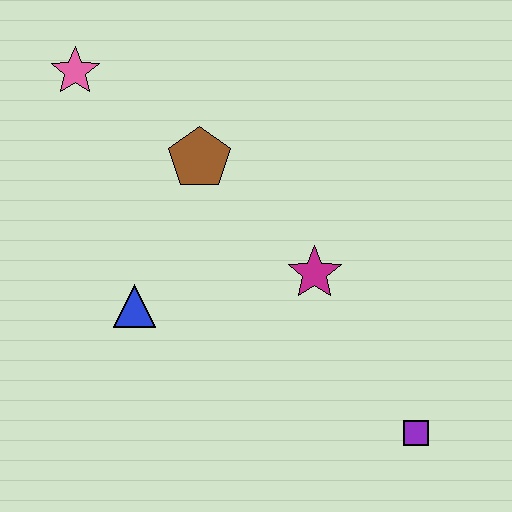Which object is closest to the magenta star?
The brown pentagon is closest to the magenta star.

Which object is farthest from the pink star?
The purple square is farthest from the pink star.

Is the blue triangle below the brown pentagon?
Yes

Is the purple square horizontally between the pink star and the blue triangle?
No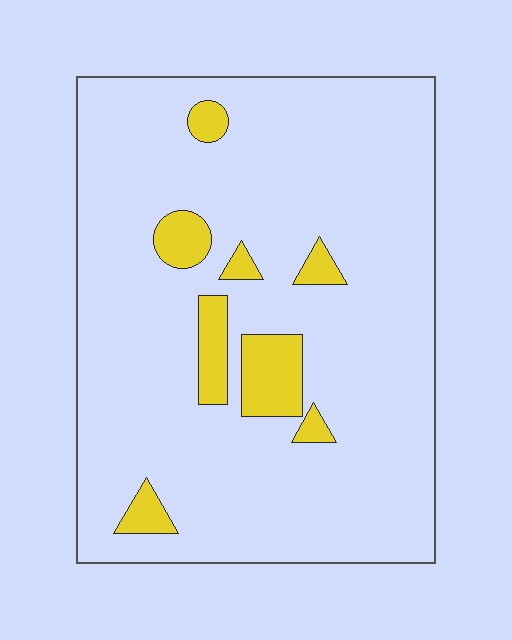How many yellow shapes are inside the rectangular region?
8.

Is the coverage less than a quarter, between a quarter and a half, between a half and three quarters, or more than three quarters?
Less than a quarter.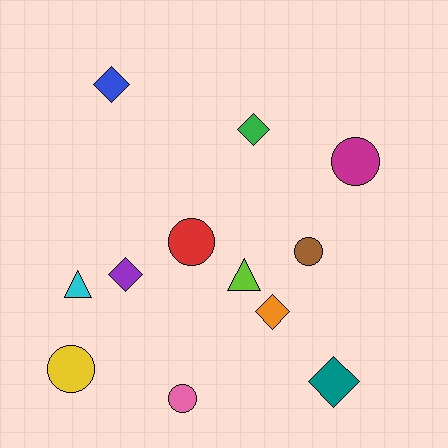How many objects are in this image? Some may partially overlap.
There are 12 objects.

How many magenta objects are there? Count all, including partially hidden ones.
There is 1 magenta object.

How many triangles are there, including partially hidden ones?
There are 2 triangles.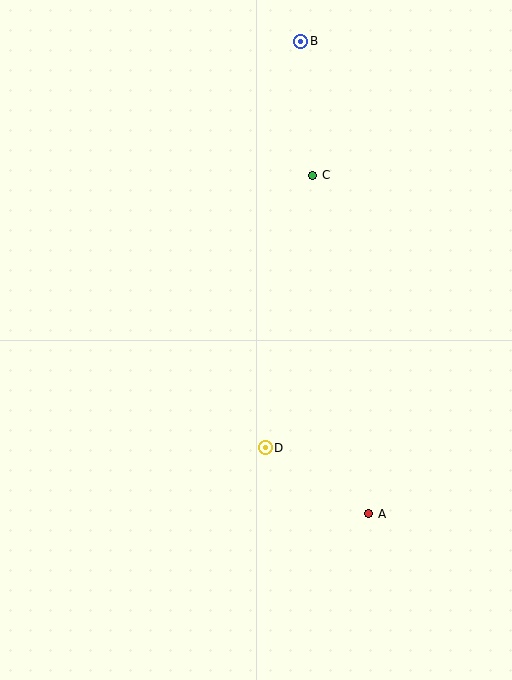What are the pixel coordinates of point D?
Point D is at (265, 448).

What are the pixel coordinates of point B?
Point B is at (301, 41).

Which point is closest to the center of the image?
Point D at (265, 448) is closest to the center.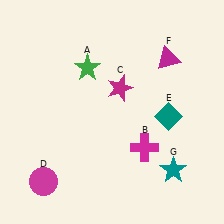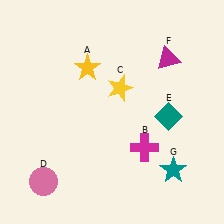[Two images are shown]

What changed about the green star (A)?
In Image 1, A is green. In Image 2, it changed to yellow.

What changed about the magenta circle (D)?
In Image 1, D is magenta. In Image 2, it changed to pink.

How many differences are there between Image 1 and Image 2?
There are 3 differences between the two images.